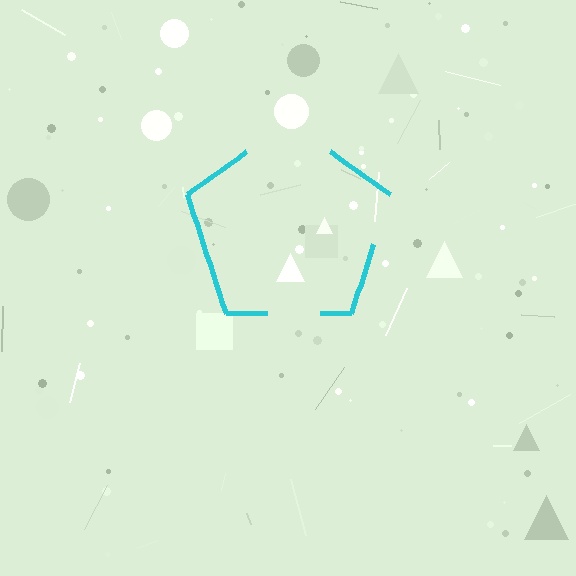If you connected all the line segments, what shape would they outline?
They would outline a pentagon.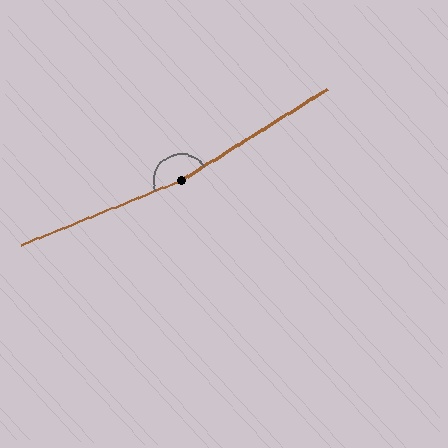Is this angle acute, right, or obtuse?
It is obtuse.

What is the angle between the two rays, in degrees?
Approximately 170 degrees.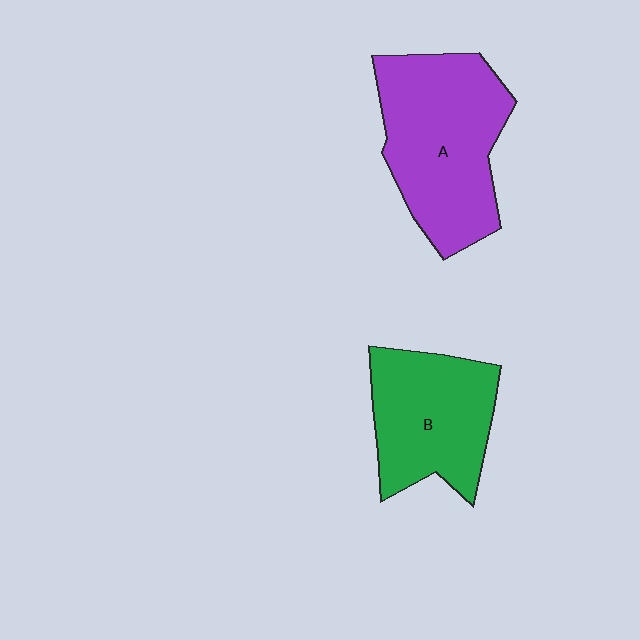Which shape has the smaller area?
Shape B (green).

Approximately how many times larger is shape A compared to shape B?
Approximately 1.3 times.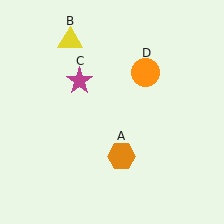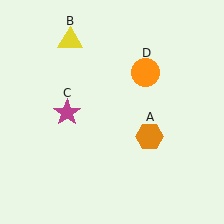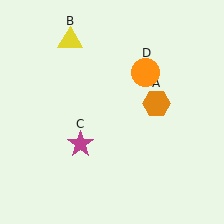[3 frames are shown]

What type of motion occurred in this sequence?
The orange hexagon (object A), magenta star (object C) rotated counterclockwise around the center of the scene.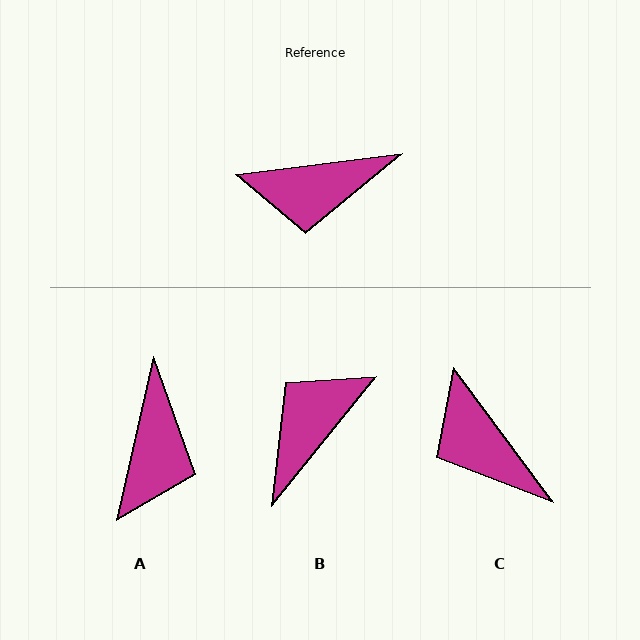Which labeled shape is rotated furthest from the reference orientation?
B, about 136 degrees away.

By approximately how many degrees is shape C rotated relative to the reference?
Approximately 61 degrees clockwise.